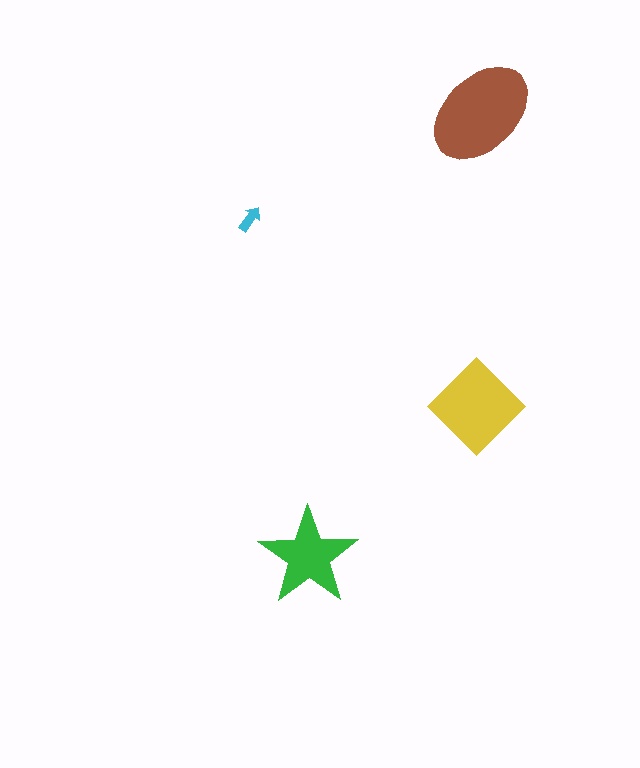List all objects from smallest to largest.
The cyan arrow, the green star, the yellow diamond, the brown ellipse.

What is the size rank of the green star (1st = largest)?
3rd.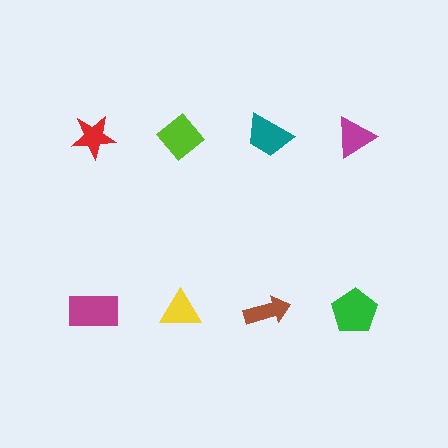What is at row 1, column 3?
A teal trapezoid.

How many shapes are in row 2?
4 shapes.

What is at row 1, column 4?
A magenta triangle.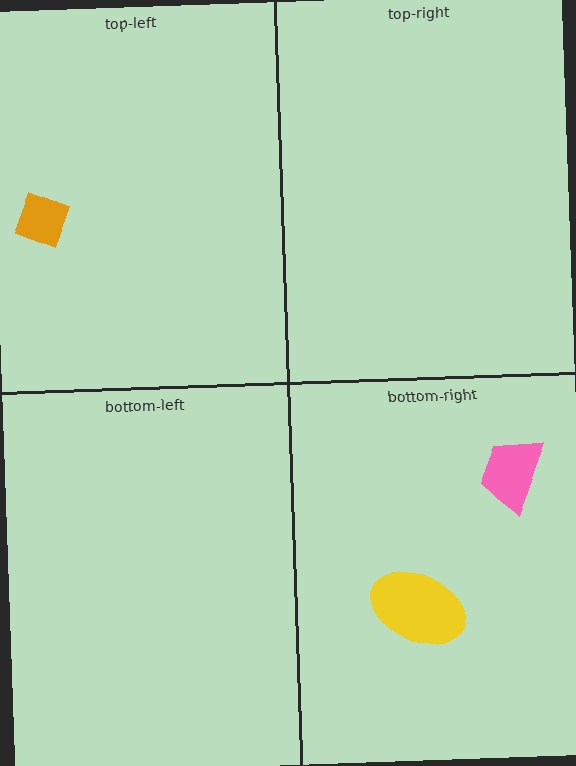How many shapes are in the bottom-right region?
2.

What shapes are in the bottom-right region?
The pink trapezoid, the yellow ellipse.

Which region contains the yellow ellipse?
The bottom-right region.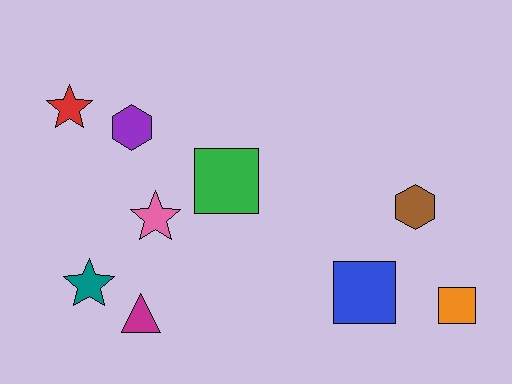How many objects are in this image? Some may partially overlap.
There are 9 objects.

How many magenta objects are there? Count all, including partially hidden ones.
There is 1 magenta object.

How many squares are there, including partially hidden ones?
There are 3 squares.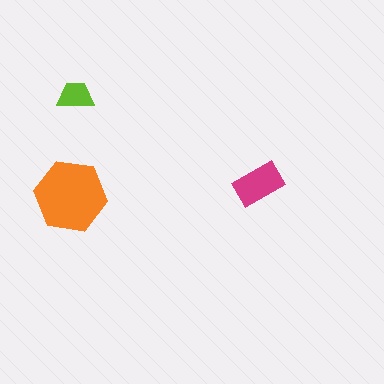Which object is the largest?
The orange hexagon.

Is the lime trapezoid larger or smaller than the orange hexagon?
Smaller.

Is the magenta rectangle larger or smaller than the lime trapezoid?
Larger.